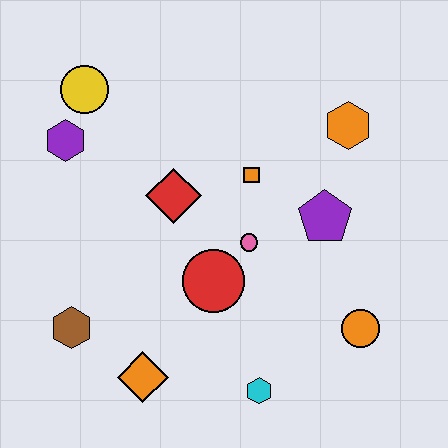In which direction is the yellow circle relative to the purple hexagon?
The yellow circle is above the purple hexagon.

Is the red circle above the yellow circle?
No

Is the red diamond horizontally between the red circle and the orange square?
No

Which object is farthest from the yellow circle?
The orange circle is farthest from the yellow circle.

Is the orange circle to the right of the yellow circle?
Yes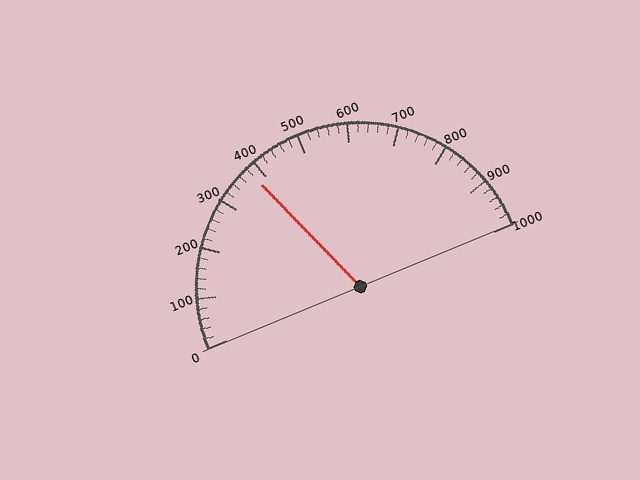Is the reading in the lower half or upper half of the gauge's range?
The reading is in the lower half of the range (0 to 1000).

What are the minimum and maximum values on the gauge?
The gauge ranges from 0 to 1000.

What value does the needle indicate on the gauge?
The needle indicates approximately 380.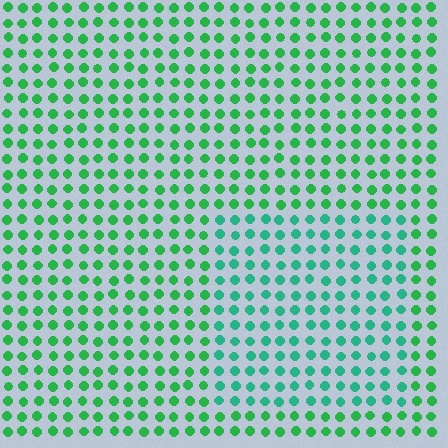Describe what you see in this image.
The image is filled with small green elements in a uniform arrangement. A rectangle-shaped region is visible where the elements are tinted to a slightly different hue, forming a subtle color boundary.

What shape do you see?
I see a rectangle.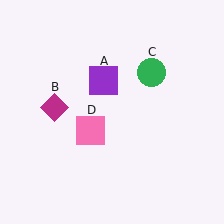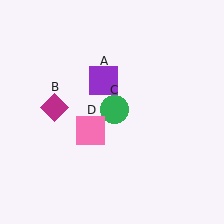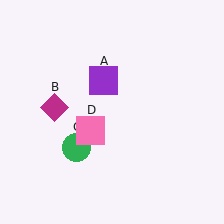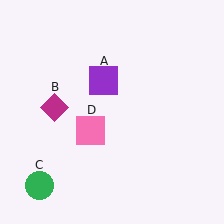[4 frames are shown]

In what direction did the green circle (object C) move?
The green circle (object C) moved down and to the left.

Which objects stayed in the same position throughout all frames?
Purple square (object A) and magenta diamond (object B) and pink square (object D) remained stationary.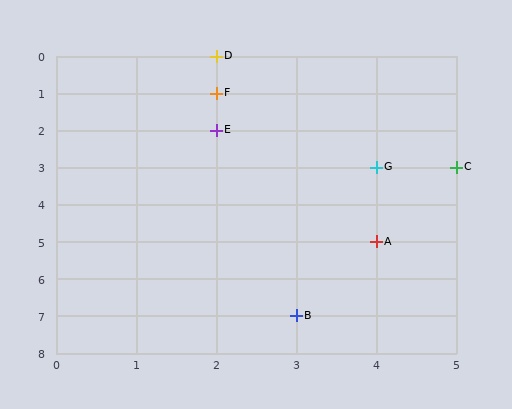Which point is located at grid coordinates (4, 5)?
Point A is at (4, 5).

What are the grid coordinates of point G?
Point G is at grid coordinates (4, 3).